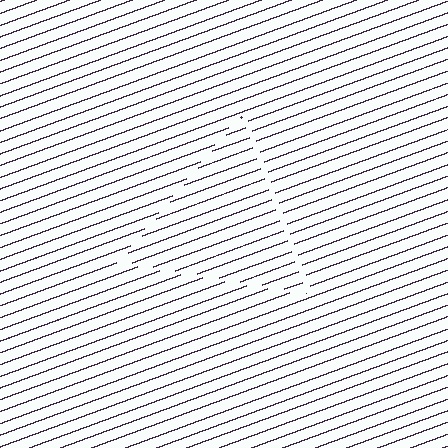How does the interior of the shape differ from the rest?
The interior of the shape contains the same grating, shifted by half a period — the contour is defined by the phase discontinuity where line-ends from the inner and outer gratings abut.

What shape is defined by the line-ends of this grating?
An illusory triangle. The interior of the shape contains the same grating, shifted by half a period — the contour is defined by the phase discontinuity where line-ends from the inner and outer gratings abut.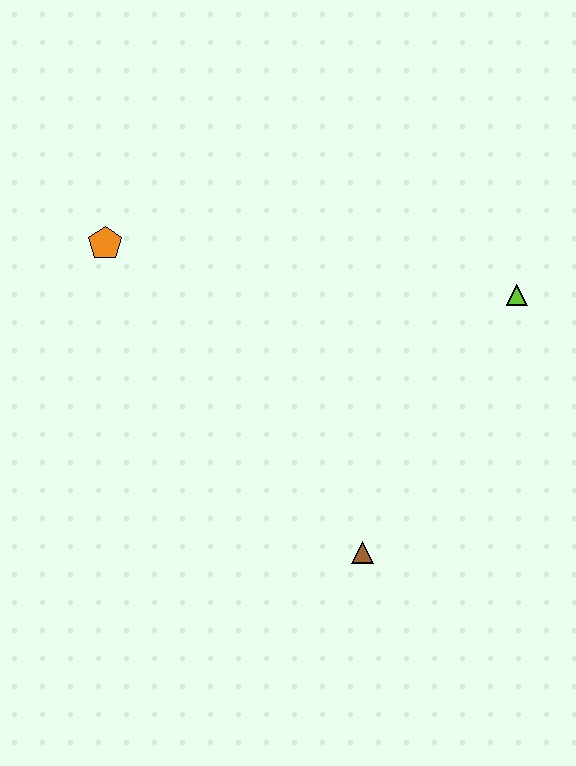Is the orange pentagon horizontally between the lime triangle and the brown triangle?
No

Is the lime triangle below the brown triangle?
No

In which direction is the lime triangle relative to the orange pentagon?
The lime triangle is to the right of the orange pentagon.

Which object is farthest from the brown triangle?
The orange pentagon is farthest from the brown triangle.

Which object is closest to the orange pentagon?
The brown triangle is closest to the orange pentagon.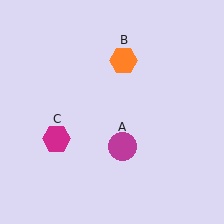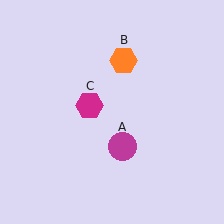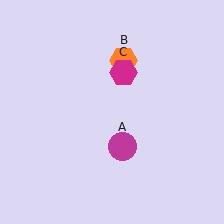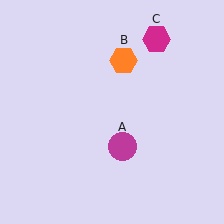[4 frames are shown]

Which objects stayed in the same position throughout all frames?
Magenta circle (object A) and orange hexagon (object B) remained stationary.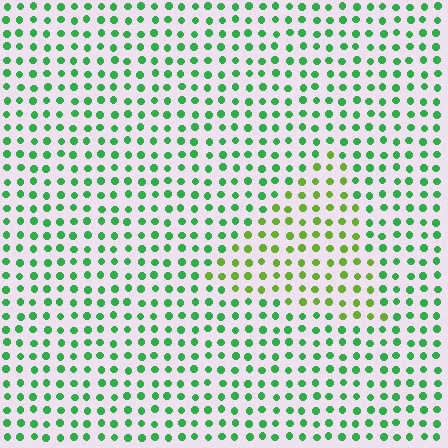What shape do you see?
I see a triangle.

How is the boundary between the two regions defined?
The boundary is defined purely by a slight shift in hue (about 39 degrees). Spacing, size, and orientation are identical on both sides.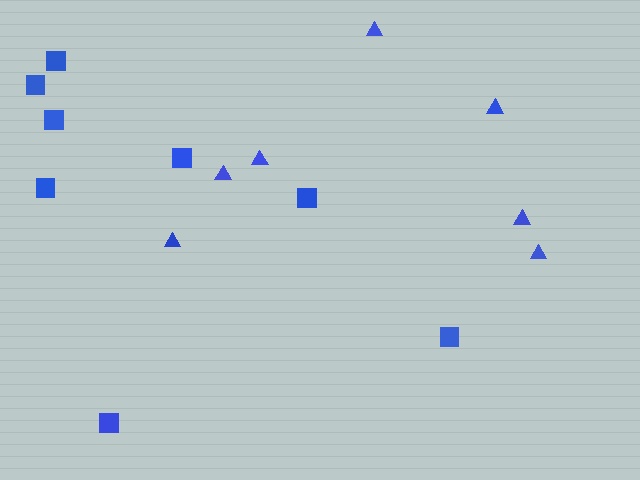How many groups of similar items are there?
There are 2 groups: one group of triangles (7) and one group of squares (8).